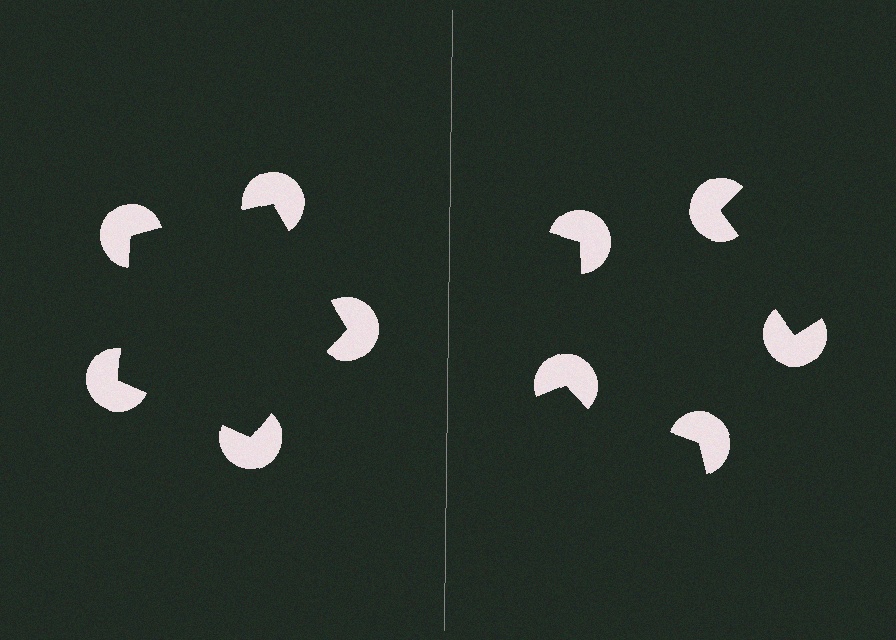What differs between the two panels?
The pac-man discs are positioned identically on both sides; only the wedge orientations differ. On the left they align to a pentagon; on the right they are misaligned.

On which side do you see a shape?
An illusory pentagon appears on the left side. On the right side the wedge cuts are rotated, so no coherent shape forms.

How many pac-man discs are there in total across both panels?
10 — 5 on each side.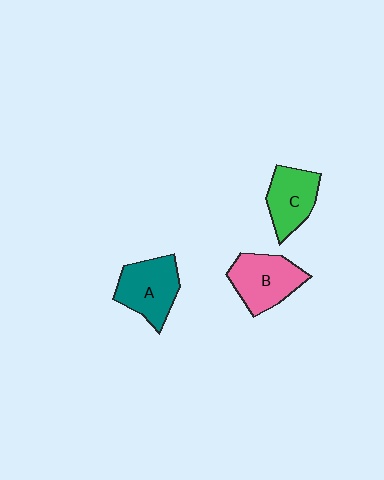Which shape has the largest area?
Shape B (pink).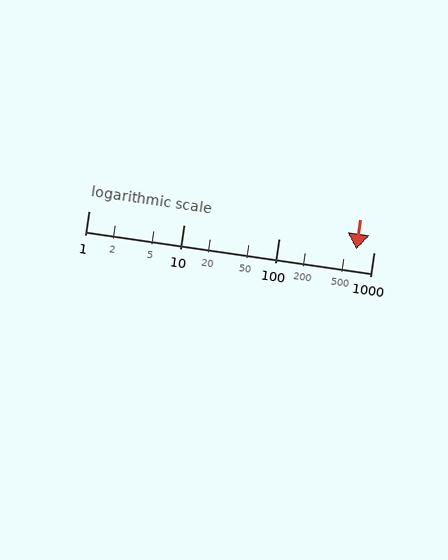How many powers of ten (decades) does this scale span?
The scale spans 3 decades, from 1 to 1000.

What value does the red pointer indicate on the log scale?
The pointer indicates approximately 650.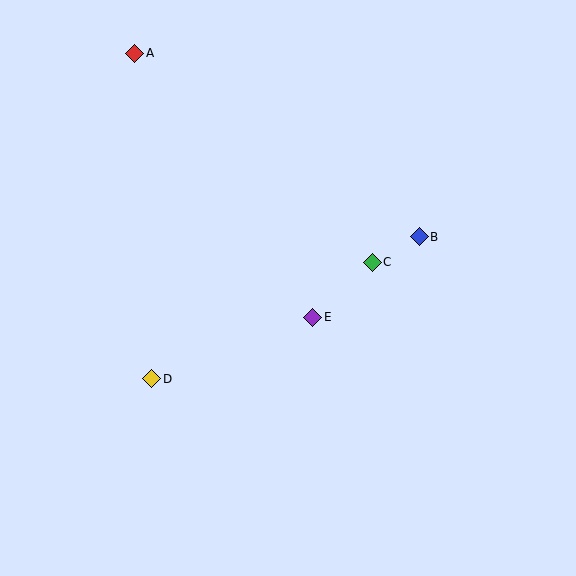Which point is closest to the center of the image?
Point E at (313, 317) is closest to the center.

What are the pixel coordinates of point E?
Point E is at (313, 317).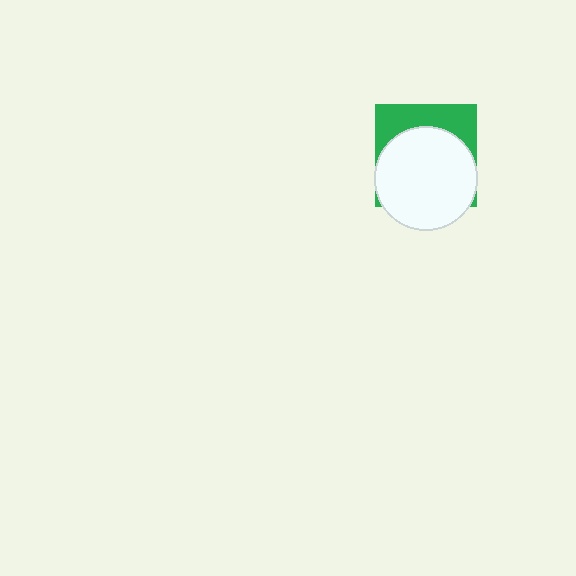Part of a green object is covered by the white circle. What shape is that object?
It is a square.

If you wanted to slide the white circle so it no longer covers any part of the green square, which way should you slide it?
Slide it down — that is the most direct way to separate the two shapes.